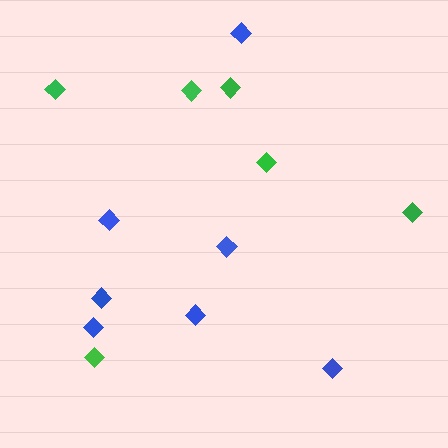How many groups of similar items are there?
There are 2 groups: one group of green diamonds (6) and one group of blue diamonds (7).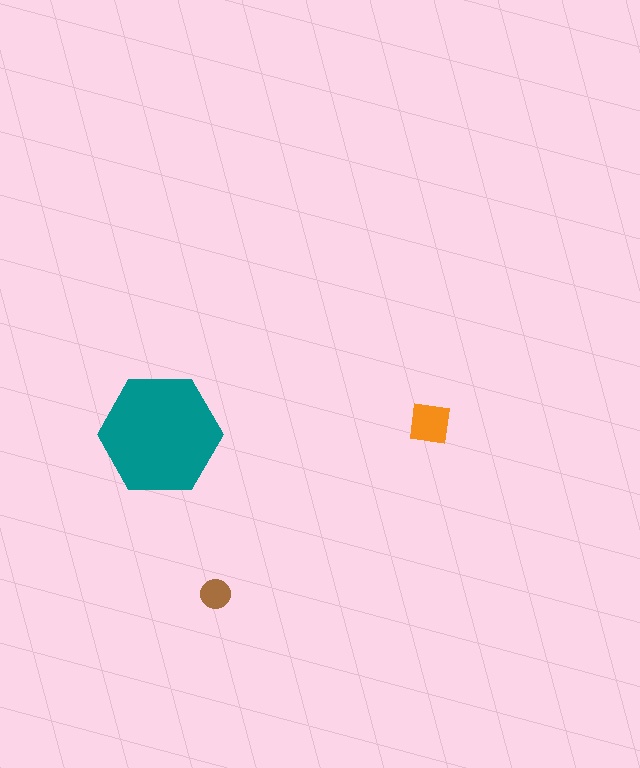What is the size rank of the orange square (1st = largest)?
2nd.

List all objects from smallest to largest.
The brown circle, the orange square, the teal hexagon.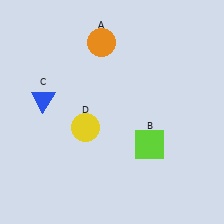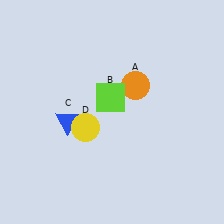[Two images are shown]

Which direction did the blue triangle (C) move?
The blue triangle (C) moved right.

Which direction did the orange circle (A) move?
The orange circle (A) moved down.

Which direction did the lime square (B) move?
The lime square (B) moved up.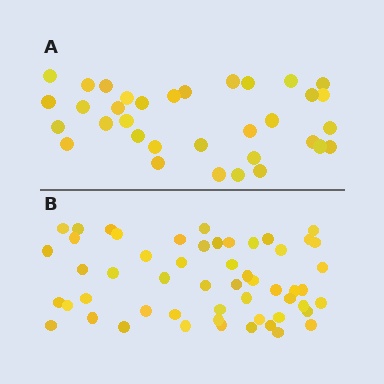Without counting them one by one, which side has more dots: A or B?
Region B (the bottom region) has more dots.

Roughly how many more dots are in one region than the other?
Region B has approximately 20 more dots than region A.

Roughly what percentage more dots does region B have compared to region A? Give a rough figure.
About 60% more.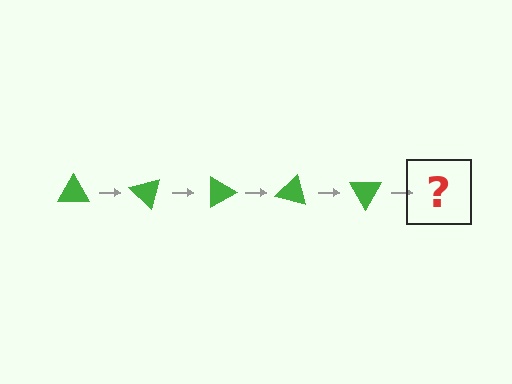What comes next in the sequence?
The next element should be a green triangle rotated 225 degrees.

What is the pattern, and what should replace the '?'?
The pattern is that the triangle rotates 45 degrees each step. The '?' should be a green triangle rotated 225 degrees.